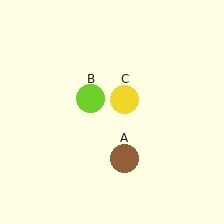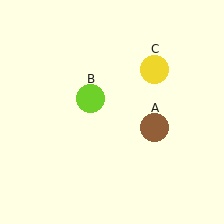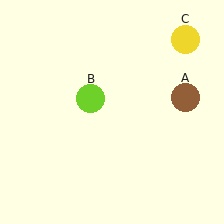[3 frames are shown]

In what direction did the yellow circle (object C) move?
The yellow circle (object C) moved up and to the right.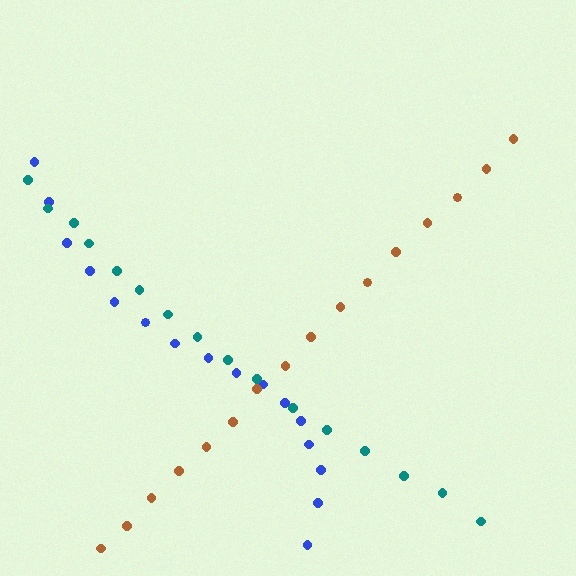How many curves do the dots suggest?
There are 3 distinct paths.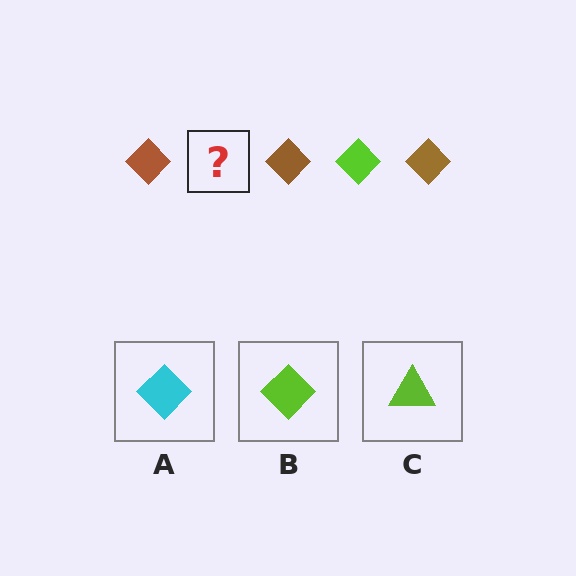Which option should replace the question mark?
Option B.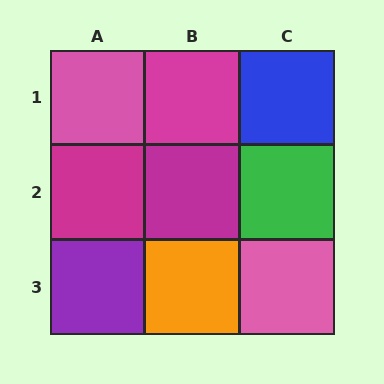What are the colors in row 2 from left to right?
Magenta, magenta, green.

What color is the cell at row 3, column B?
Orange.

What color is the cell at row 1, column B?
Magenta.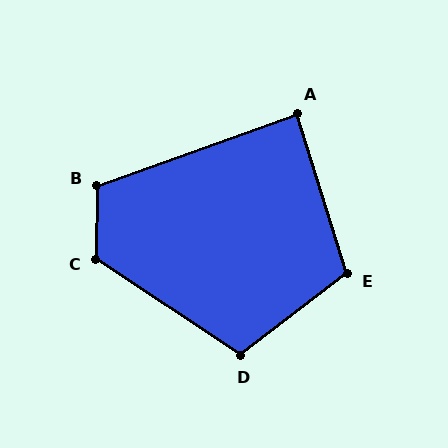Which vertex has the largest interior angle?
C, at approximately 123 degrees.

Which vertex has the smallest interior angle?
A, at approximately 87 degrees.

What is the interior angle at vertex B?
Approximately 110 degrees (obtuse).